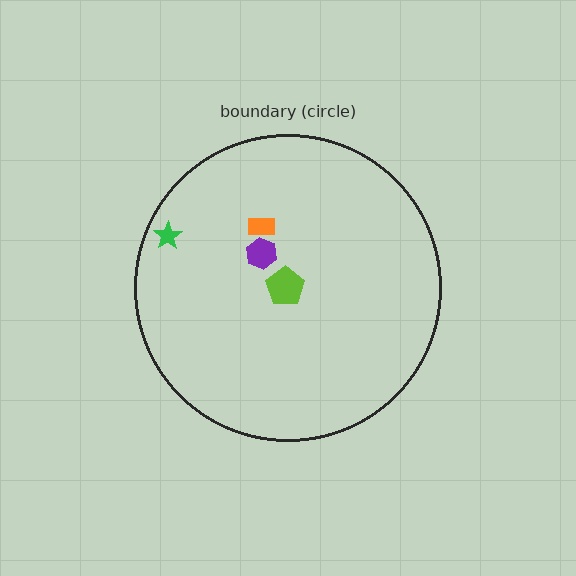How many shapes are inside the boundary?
4 inside, 0 outside.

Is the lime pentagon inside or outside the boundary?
Inside.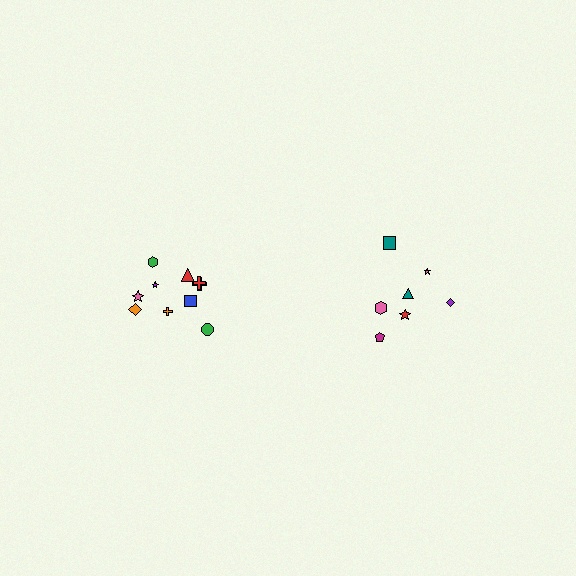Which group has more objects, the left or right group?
The left group.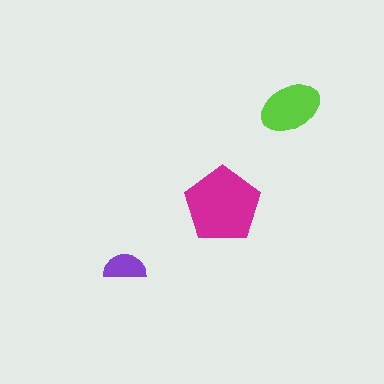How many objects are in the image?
There are 3 objects in the image.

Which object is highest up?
The lime ellipse is topmost.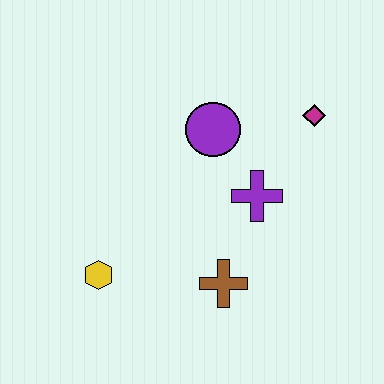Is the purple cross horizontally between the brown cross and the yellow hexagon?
No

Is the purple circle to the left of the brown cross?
Yes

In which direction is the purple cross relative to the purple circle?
The purple cross is below the purple circle.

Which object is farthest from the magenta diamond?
The yellow hexagon is farthest from the magenta diamond.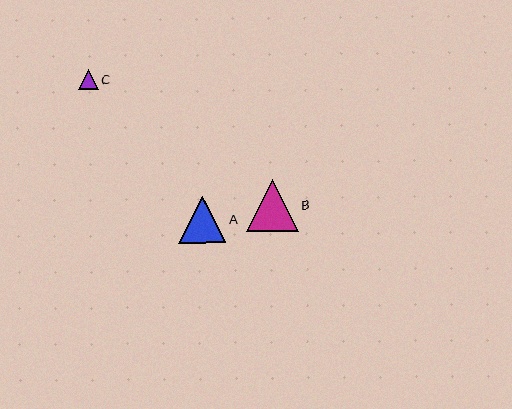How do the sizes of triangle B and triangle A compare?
Triangle B and triangle A are approximately the same size.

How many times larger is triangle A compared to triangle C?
Triangle A is approximately 2.4 times the size of triangle C.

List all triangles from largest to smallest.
From largest to smallest: B, A, C.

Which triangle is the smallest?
Triangle C is the smallest with a size of approximately 20 pixels.